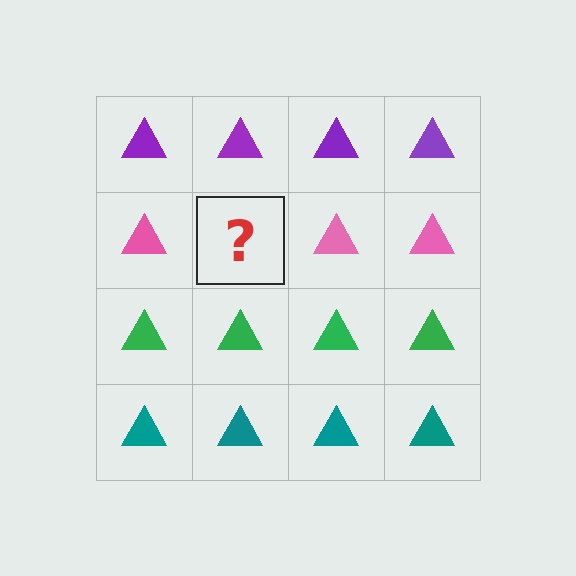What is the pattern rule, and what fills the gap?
The rule is that each row has a consistent color. The gap should be filled with a pink triangle.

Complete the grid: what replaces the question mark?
The question mark should be replaced with a pink triangle.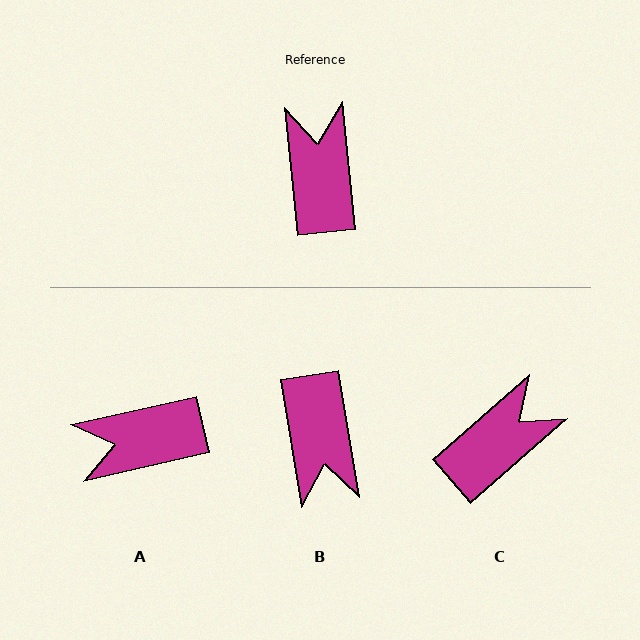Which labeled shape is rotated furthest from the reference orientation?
B, about 177 degrees away.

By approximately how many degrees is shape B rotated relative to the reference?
Approximately 177 degrees clockwise.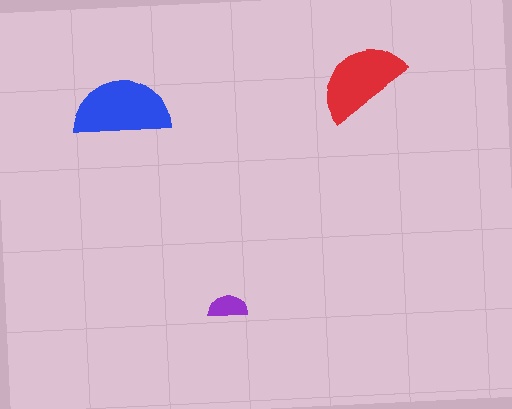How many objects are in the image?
There are 3 objects in the image.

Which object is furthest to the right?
The red semicircle is rightmost.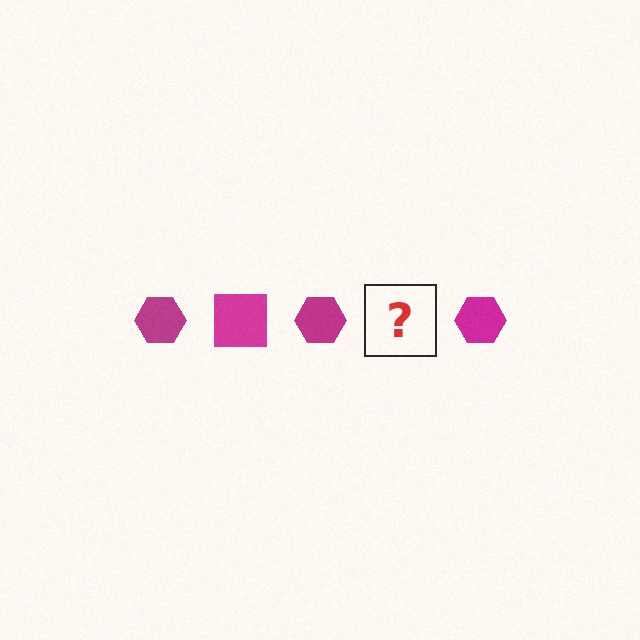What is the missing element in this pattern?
The missing element is a magenta square.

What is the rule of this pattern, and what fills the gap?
The rule is that the pattern cycles through hexagon, square shapes in magenta. The gap should be filled with a magenta square.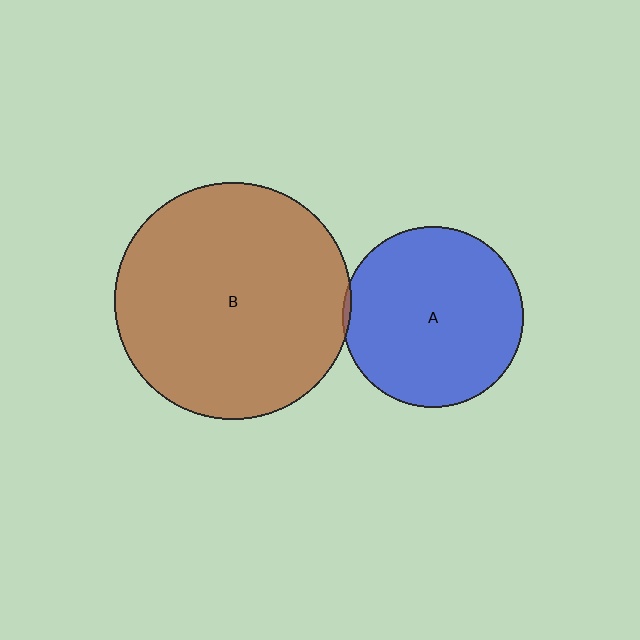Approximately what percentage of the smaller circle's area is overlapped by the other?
Approximately 5%.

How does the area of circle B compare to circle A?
Approximately 1.7 times.